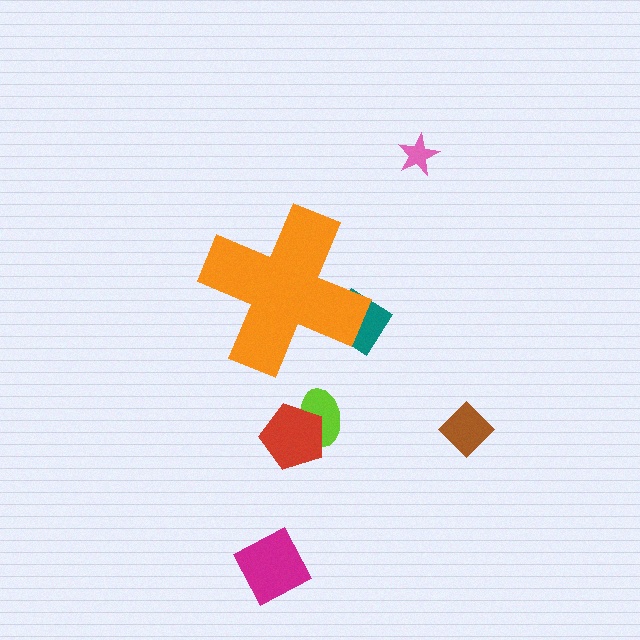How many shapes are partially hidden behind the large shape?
1 shape is partially hidden.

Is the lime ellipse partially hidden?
No, the lime ellipse is fully visible.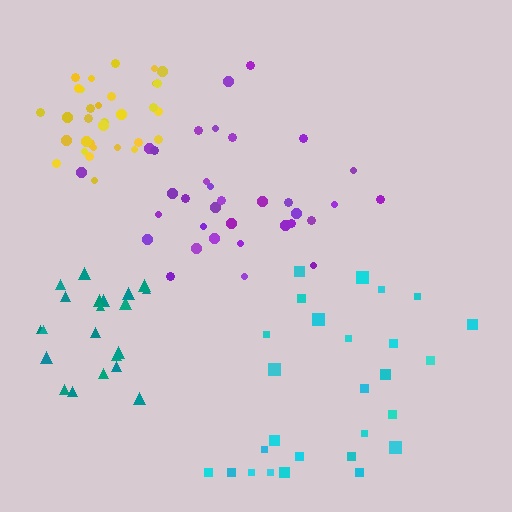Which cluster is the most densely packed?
Yellow.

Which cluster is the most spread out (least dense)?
Cyan.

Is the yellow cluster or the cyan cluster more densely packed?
Yellow.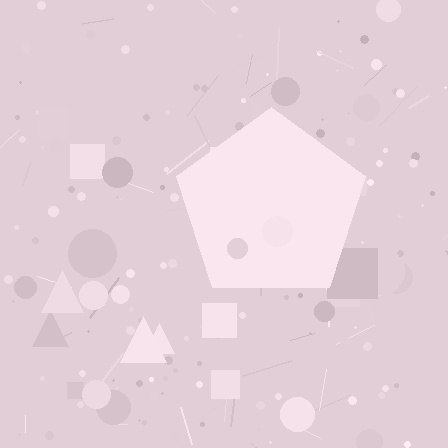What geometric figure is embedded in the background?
A pentagon is embedded in the background.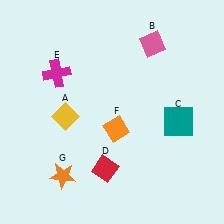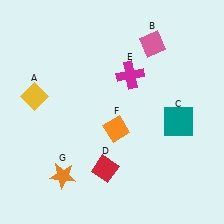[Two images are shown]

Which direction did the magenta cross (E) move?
The magenta cross (E) moved right.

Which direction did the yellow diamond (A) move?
The yellow diamond (A) moved left.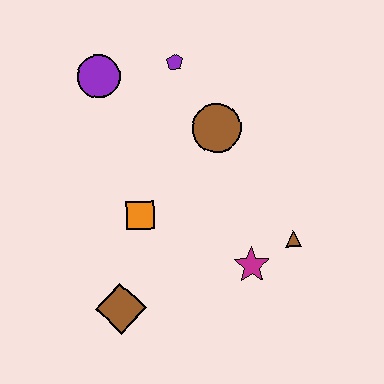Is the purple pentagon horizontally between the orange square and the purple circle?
No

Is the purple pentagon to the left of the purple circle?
No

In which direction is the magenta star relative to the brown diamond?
The magenta star is to the right of the brown diamond.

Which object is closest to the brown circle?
The purple pentagon is closest to the brown circle.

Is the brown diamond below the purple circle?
Yes